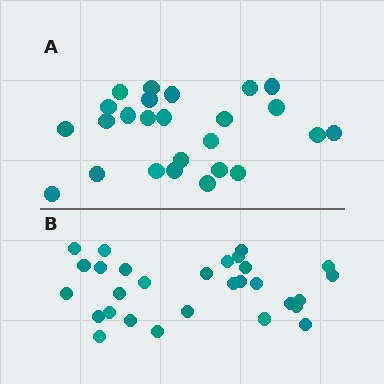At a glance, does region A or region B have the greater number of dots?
Region B (the bottom region) has more dots.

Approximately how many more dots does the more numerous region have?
Region B has about 4 more dots than region A.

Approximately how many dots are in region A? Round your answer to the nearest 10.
About 20 dots. (The exact count is 25, which rounds to 20.)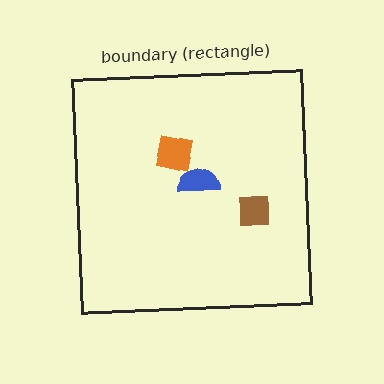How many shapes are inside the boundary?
3 inside, 0 outside.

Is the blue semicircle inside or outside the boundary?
Inside.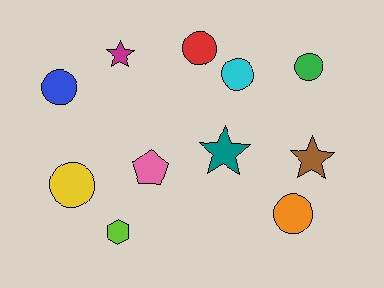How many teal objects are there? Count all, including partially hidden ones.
There is 1 teal object.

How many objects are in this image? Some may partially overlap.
There are 11 objects.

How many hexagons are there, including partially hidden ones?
There is 1 hexagon.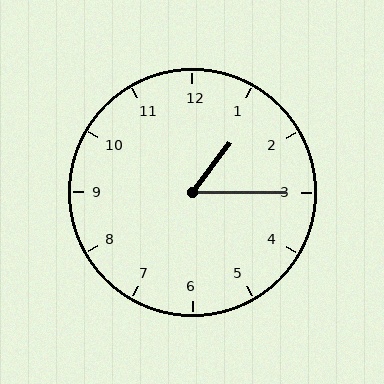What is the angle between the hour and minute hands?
Approximately 52 degrees.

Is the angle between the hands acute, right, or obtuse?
It is acute.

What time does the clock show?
1:15.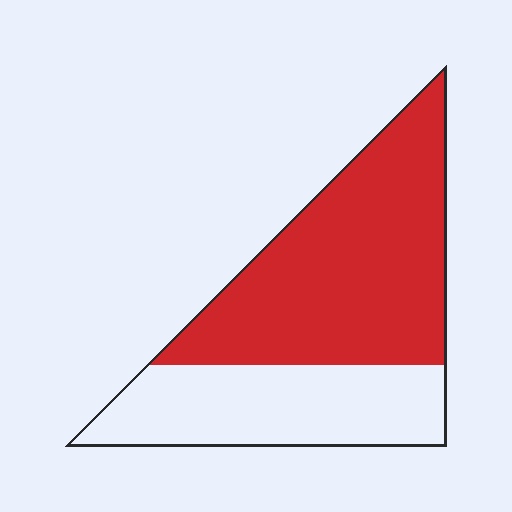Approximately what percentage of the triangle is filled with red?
Approximately 60%.